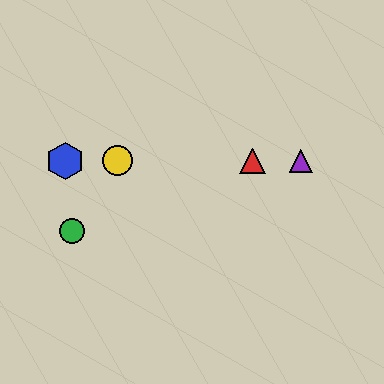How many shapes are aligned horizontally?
4 shapes (the red triangle, the blue hexagon, the yellow circle, the purple triangle) are aligned horizontally.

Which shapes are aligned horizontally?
The red triangle, the blue hexagon, the yellow circle, the purple triangle are aligned horizontally.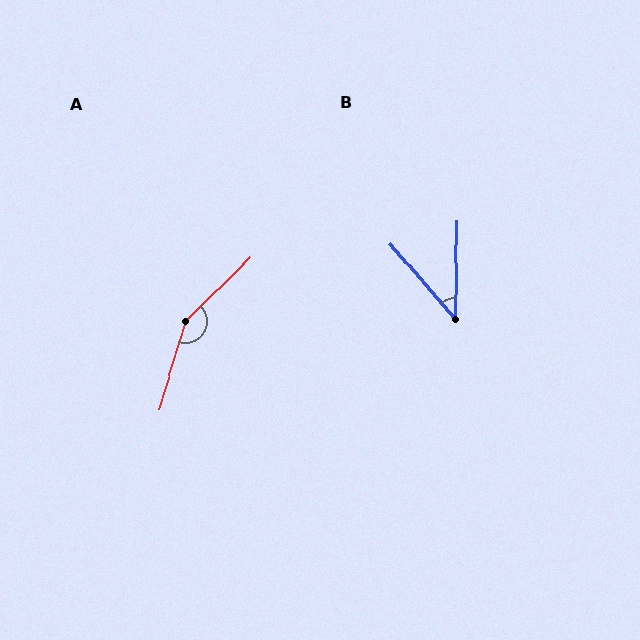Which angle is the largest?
A, at approximately 152 degrees.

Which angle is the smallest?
B, at approximately 42 degrees.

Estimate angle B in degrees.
Approximately 42 degrees.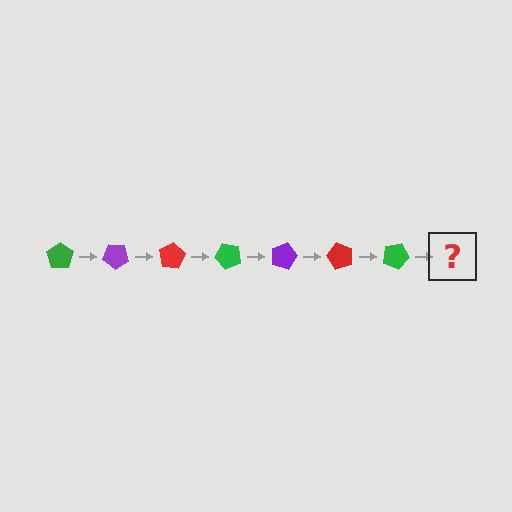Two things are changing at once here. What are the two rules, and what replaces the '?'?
The two rules are that it rotates 40 degrees each step and the color cycles through green, purple, and red. The '?' should be a purple pentagon, rotated 280 degrees from the start.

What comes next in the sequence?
The next element should be a purple pentagon, rotated 280 degrees from the start.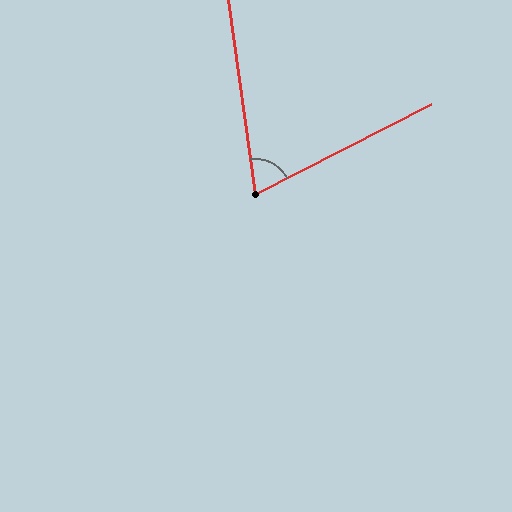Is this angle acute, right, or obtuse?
It is acute.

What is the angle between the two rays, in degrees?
Approximately 71 degrees.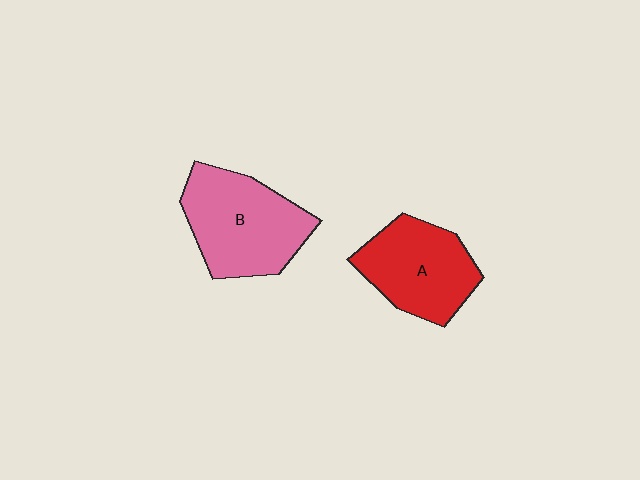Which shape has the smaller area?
Shape A (red).